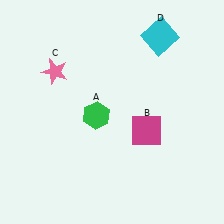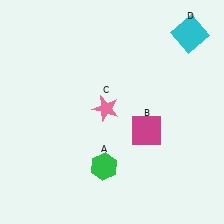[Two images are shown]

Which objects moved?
The objects that moved are: the green hexagon (A), the pink star (C), the cyan square (D).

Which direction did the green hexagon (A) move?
The green hexagon (A) moved down.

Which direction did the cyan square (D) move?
The cyan square (D) moved right.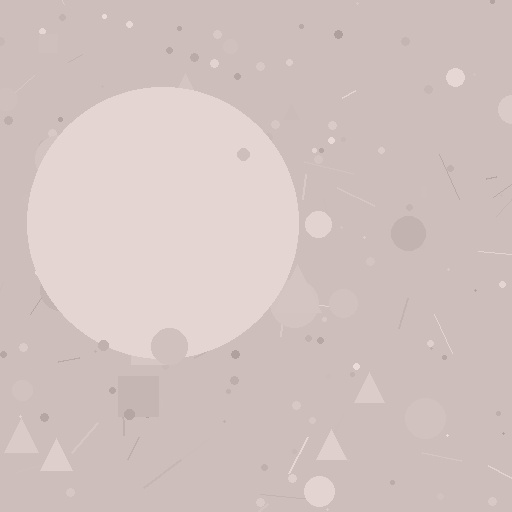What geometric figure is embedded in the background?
A circle is embedded in the background.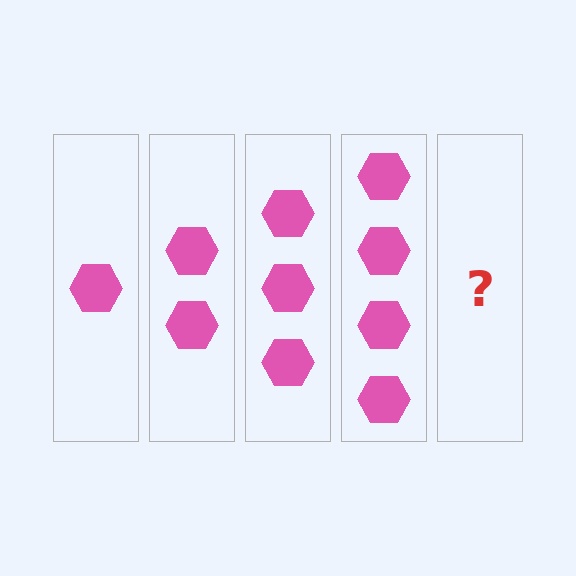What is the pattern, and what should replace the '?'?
The pattern is that each step adds one more hexagon. The '?' should be 5 hexagons.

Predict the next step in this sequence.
The next step is 5 hexagons.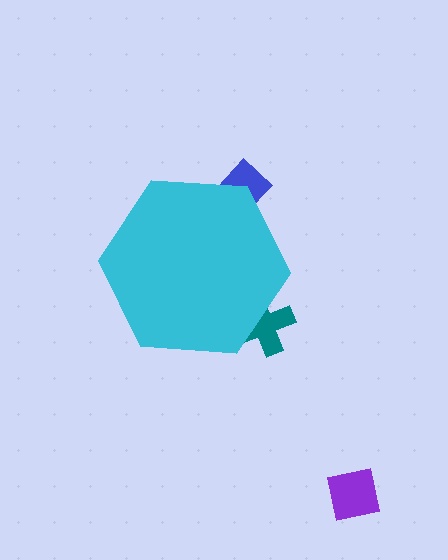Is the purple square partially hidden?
No, the purple square is fully visible.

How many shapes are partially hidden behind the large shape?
2 shapes are partially hidden.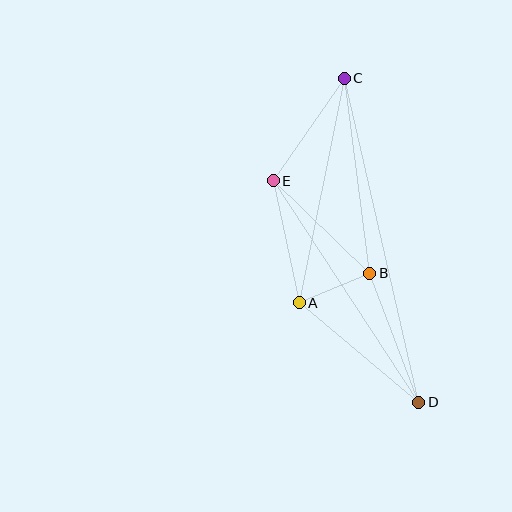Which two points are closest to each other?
Points A and B are closest to each other.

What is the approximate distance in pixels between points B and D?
The distance between B and D is approximately 138 pixels.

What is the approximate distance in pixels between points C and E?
The distance between C and E is approximately 125 pixels.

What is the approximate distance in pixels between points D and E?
The distance between D and E is approximately 265 pixels.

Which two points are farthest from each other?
Points C and D are farthest from each other.